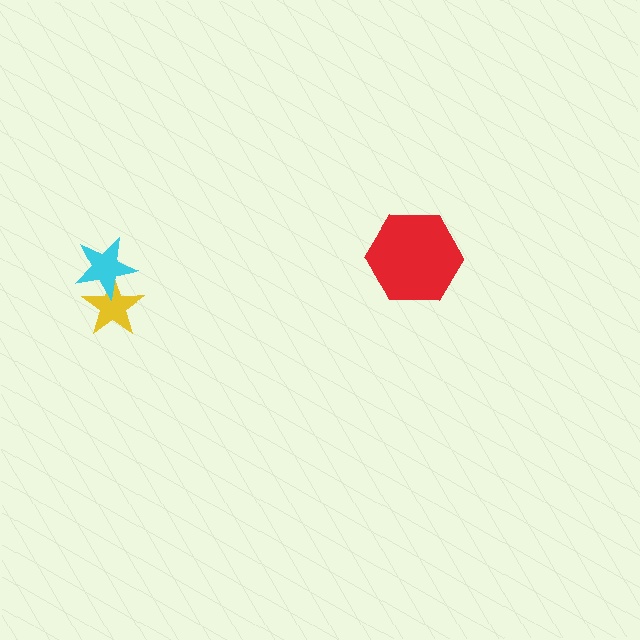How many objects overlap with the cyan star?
1 object overlaps with the cyan star.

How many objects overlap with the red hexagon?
0 objects overlap with the red hexagon.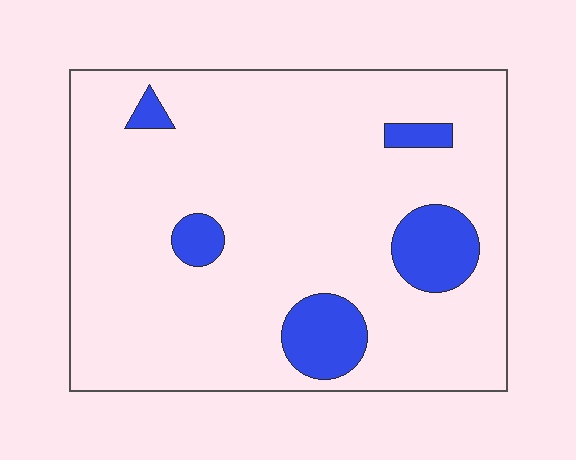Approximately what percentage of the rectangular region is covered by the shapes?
Approximately 10%.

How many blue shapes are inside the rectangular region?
5.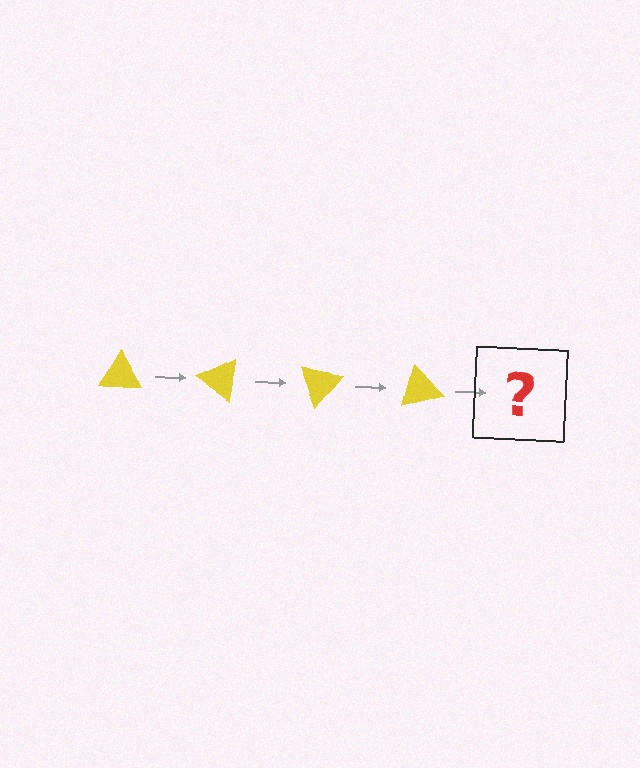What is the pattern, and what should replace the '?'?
The pattern is that the triangle rotates 35 degrees each step. The '?' should be a yellow triangle rotated 140 degrees.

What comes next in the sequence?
The next element should be a yellow triangle rotated 140 degrees.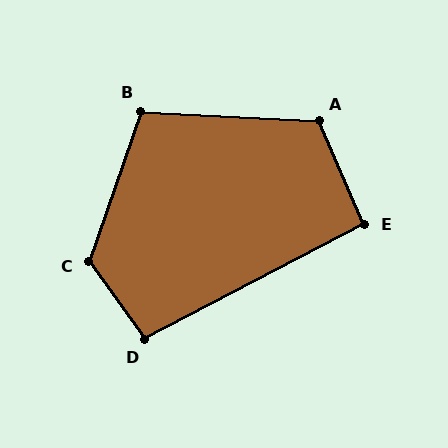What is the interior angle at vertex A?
Approximately 117 degrees (obtuse).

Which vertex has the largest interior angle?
C, at approximately 126 degrees.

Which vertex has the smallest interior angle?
E, at approximately 94 degrees.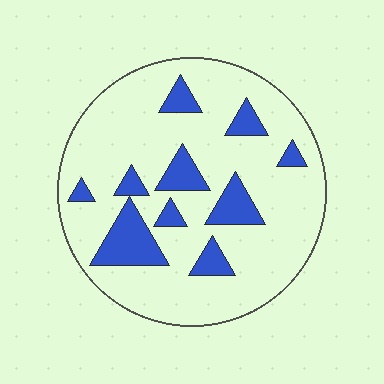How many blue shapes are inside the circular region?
10.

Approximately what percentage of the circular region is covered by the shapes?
Approximately 20%.